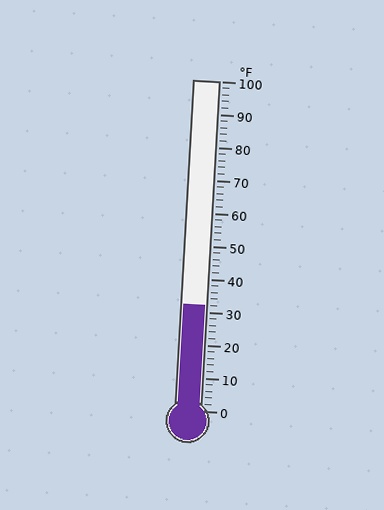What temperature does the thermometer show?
The thermometer shows approximately 32°F.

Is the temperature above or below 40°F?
The temperature is below 40°F.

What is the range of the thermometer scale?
The thermometer scale ranges from 0°F to 100°F.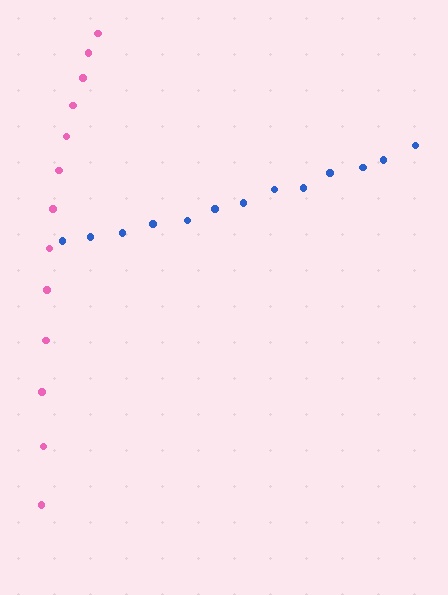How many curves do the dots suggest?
There are 2 distinct paths.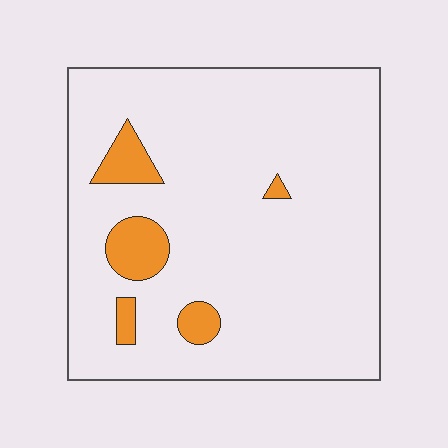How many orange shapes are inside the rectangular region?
5.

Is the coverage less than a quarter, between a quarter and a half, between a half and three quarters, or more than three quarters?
Less than a quarter.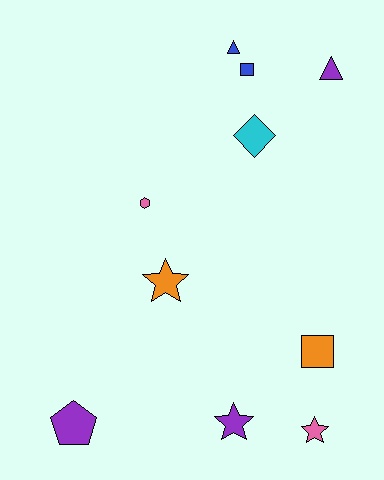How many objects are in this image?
There are 10 objects.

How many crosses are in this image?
There are no crosses.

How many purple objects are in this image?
There are 3 purple objects.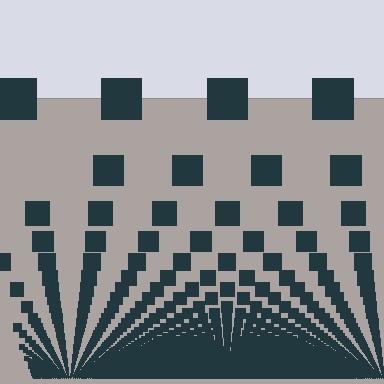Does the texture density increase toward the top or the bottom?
Density increases toward the bottom.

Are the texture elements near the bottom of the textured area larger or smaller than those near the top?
Smaller. The gradient is inverted — elements near the bottom are smaller and denser.